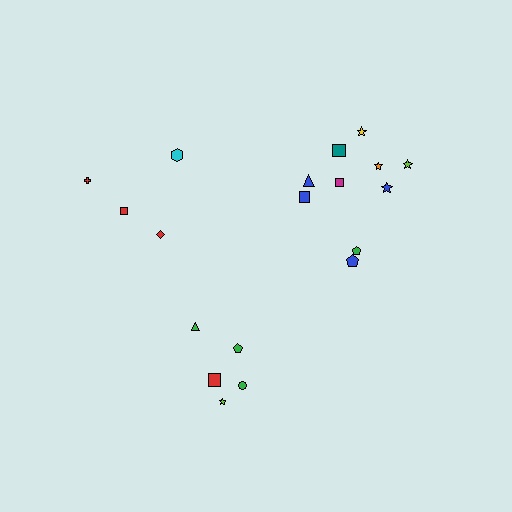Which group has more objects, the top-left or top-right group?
The top-right group.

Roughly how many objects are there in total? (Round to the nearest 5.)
Roughly 20 objects in total.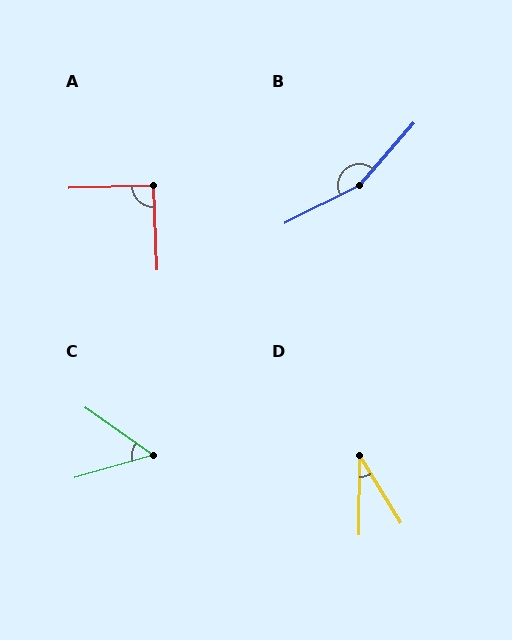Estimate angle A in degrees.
Approximately 91 degrees.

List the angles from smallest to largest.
D (32°), C (51°), A (91°), B (158°).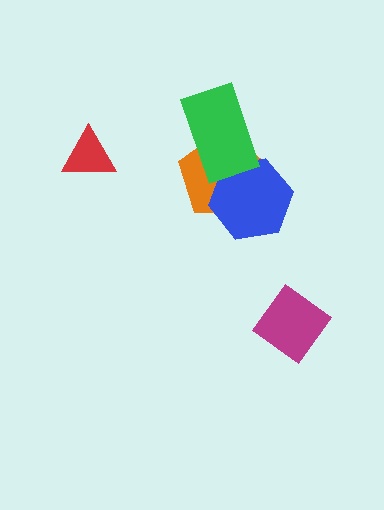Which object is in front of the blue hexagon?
The green rectangle is in front of the blue hexagon.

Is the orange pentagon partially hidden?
Yes, it is partially covered by another shape.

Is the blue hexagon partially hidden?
Yes, it is partially covered by another shape.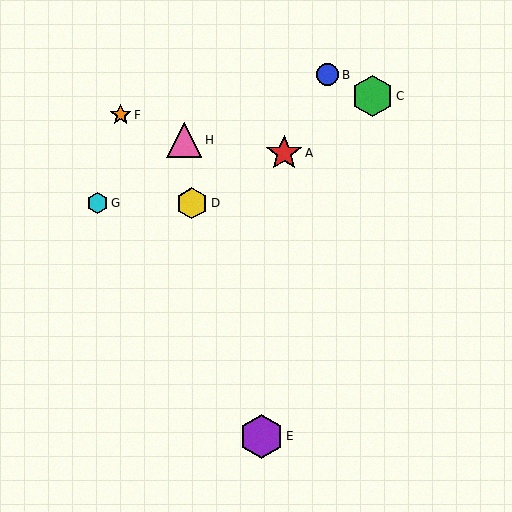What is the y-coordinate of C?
Object C is at y≈96.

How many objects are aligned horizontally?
2 objects (D, G) are aligned horizontally.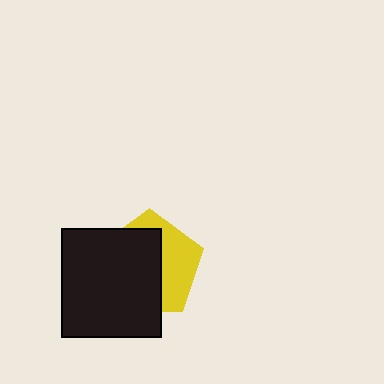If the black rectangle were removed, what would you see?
You would see the complete yellow pentagon.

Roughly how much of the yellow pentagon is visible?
A small part of it is visible (roughly 40%).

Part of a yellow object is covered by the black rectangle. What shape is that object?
It is a pentagon.